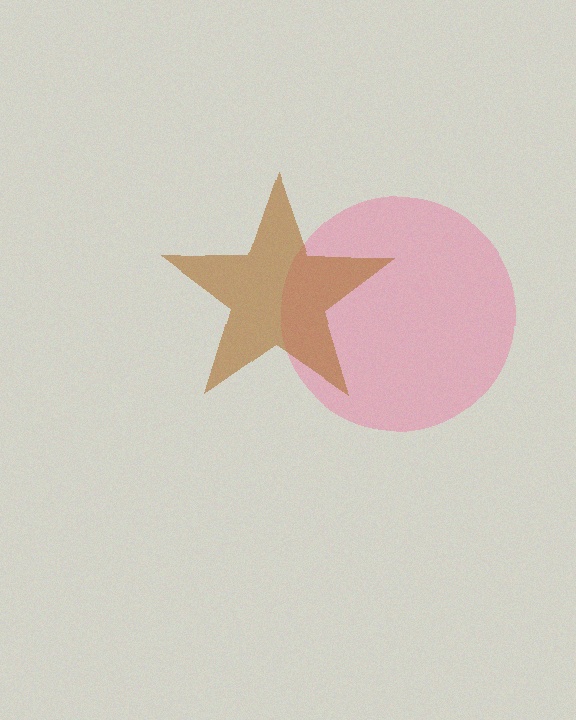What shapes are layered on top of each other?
The layered shapes are: a pink circle, a brown star.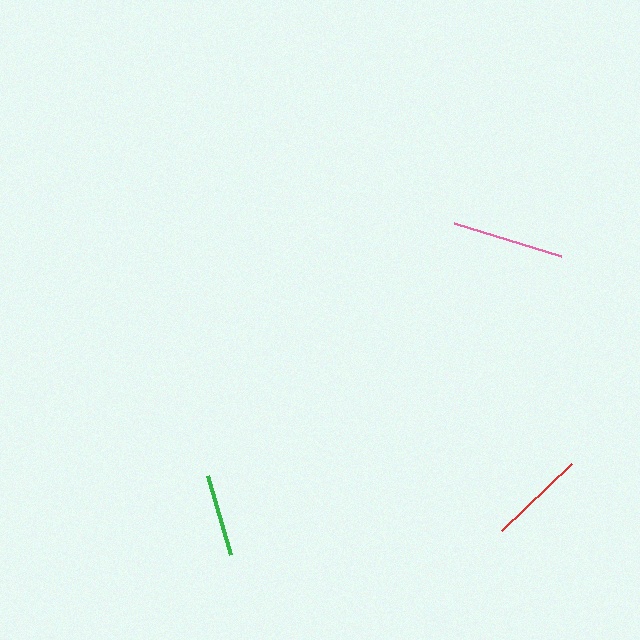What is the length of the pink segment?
The pink segment is approximately 112 pixels long.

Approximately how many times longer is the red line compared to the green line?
The red line is approximately 1.2 times the length of the green line.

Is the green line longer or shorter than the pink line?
The pink line is longer than the green line.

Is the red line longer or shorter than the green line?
The red line is longer than the green line.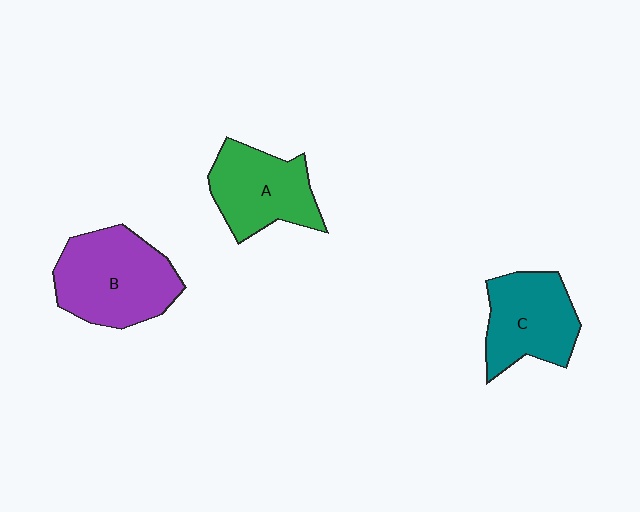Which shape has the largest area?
Shape B (purple).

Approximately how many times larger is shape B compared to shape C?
Approximately 1.3 times.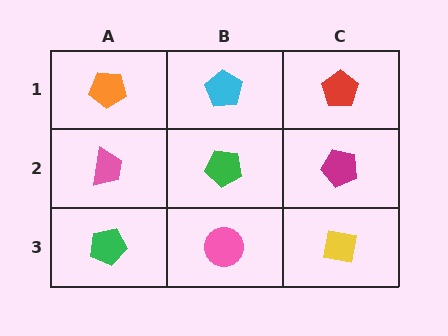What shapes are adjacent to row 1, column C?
A magenta pentagon (row 2, column C), a cyan pentagon (row 1, column B).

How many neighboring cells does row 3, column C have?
2.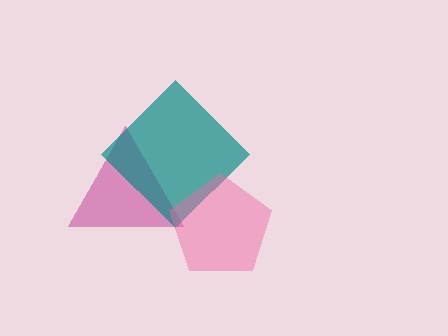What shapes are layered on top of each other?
The layered shapes are: a magenta triangle, a teal diamond, a pink pentagon.